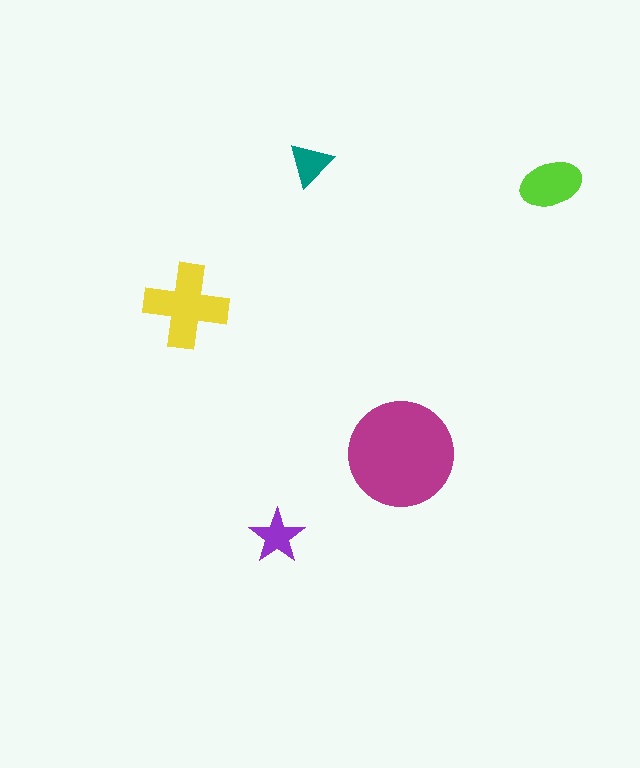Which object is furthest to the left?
The yellow cross is leftmost.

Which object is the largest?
The magenta circle.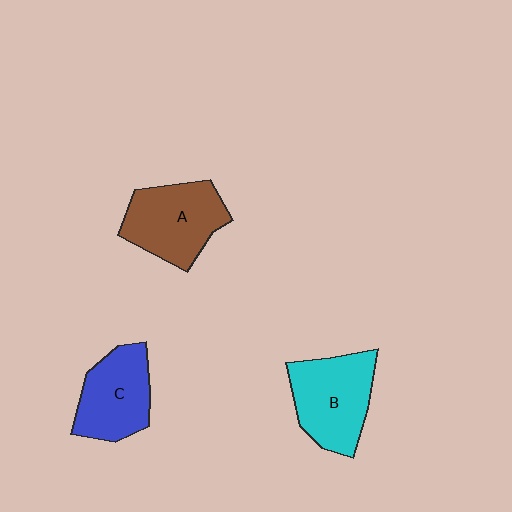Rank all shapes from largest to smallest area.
From largest to smallest: B (cyan), A (brown), C (blue).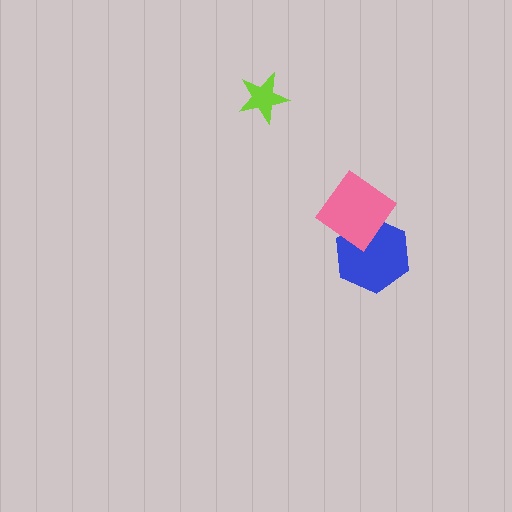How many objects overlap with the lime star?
0 objects overlap with the lime star.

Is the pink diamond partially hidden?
No, no other shape covers it.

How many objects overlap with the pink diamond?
1 object overlaps with the pink diamond.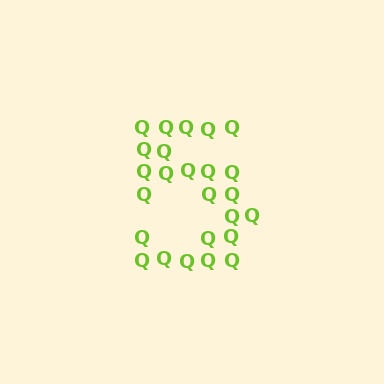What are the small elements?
The small elements are letter Q's.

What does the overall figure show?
The overall figure shows the digit 5.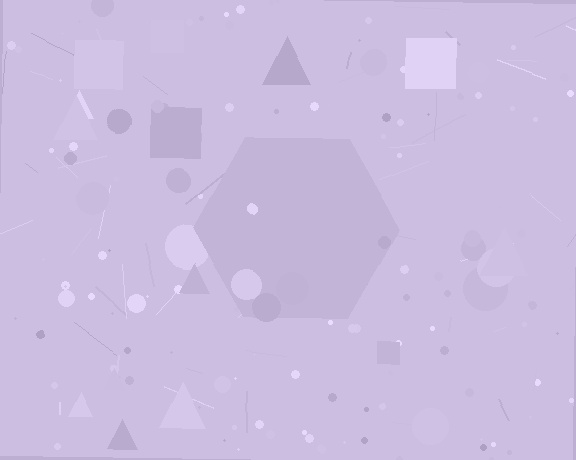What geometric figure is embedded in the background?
A hexagon is embedded in the background.